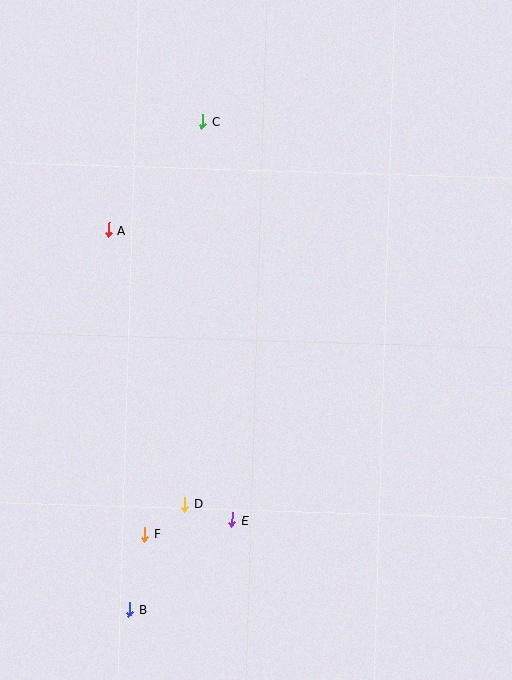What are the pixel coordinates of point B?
Point B is at (130, 609).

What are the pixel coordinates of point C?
Point C is at (202, 122).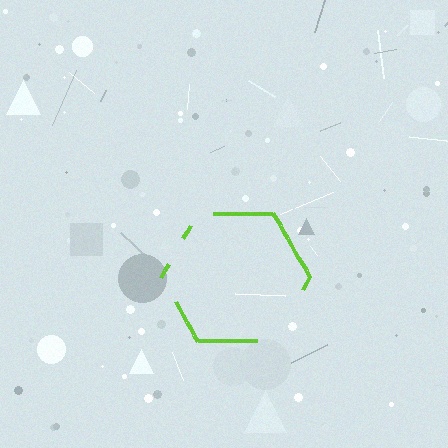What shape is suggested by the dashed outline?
The dashed outline suggests a hexagon.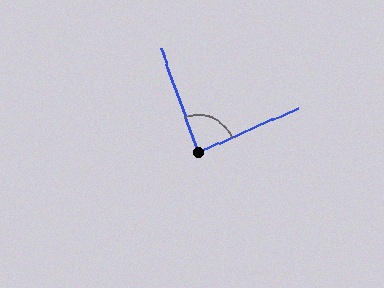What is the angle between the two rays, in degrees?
Approximately 86 degrees.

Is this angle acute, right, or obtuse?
It is approximately a right angle.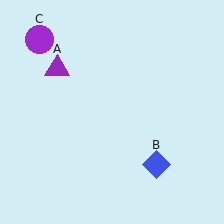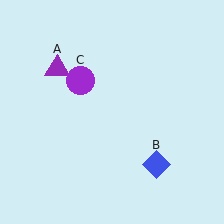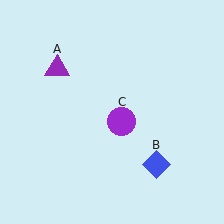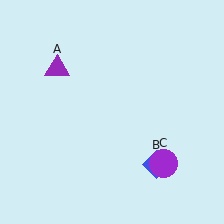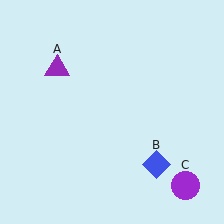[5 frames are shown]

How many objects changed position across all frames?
1 object changed position: purple circle (object C).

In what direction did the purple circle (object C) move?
The purple circle (object C) moved down and to the right.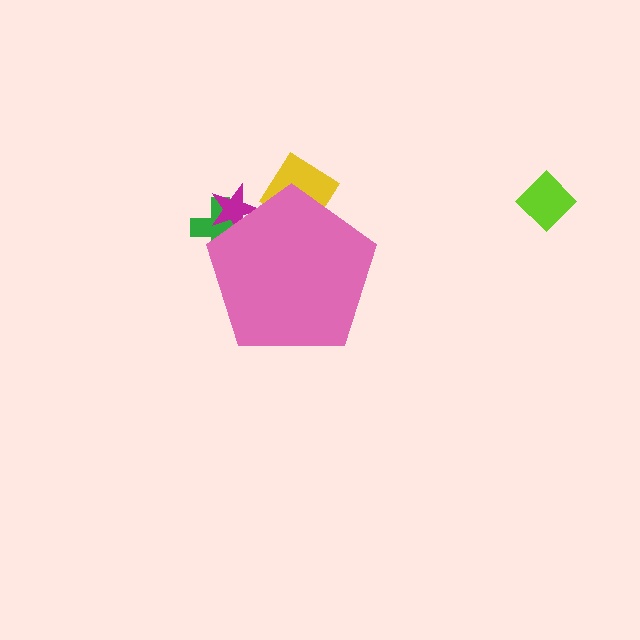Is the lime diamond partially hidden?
No, the lime diamond is fully visible.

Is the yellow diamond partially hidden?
Yes, the yellow diamond is partially hidden behind the pink pentagon.